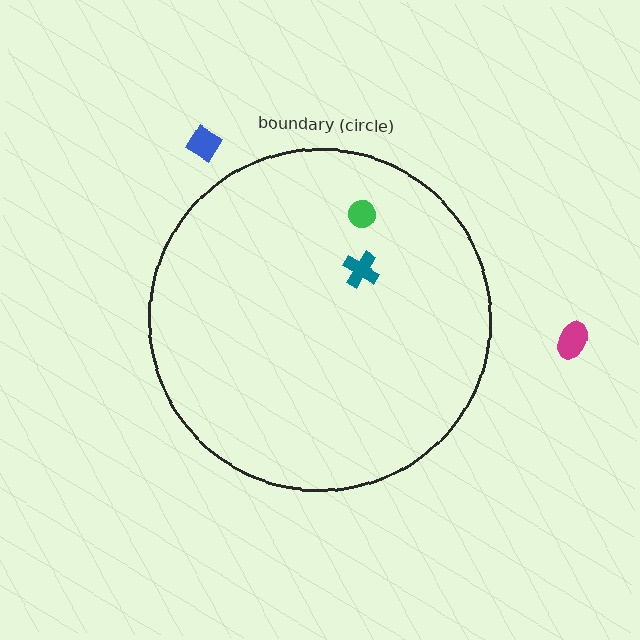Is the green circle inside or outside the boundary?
Inside.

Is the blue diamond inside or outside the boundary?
Outside.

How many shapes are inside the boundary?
2 inside, 2 outside.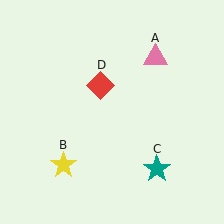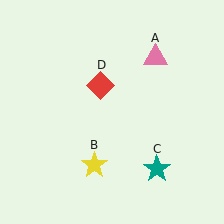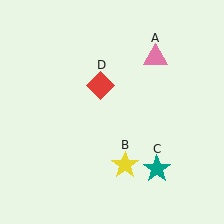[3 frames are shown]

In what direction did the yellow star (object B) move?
The yellow star (object B) moved right.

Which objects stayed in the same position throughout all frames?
Pink triangle (object A) and teal star (object C) and red diamond (object D) remained stationary.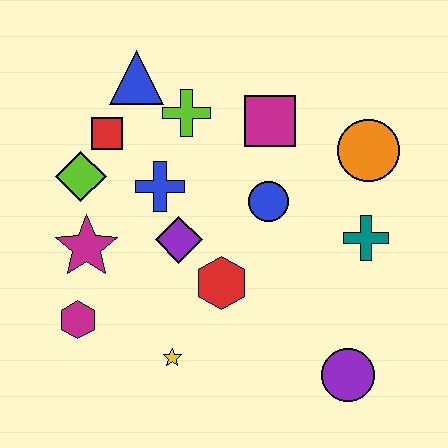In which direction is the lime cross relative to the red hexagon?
The lime cross is above the red hexagon.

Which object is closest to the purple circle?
The teal cross is closest to the purple circle.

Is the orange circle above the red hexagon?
Yes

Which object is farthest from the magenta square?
The magenta hexagon is farthest from the magenta square.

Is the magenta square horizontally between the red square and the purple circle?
Yes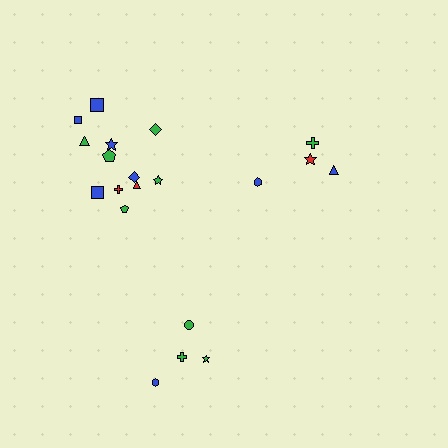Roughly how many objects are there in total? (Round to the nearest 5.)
Roughly 20 objects in total.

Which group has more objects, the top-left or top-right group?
The top-left group.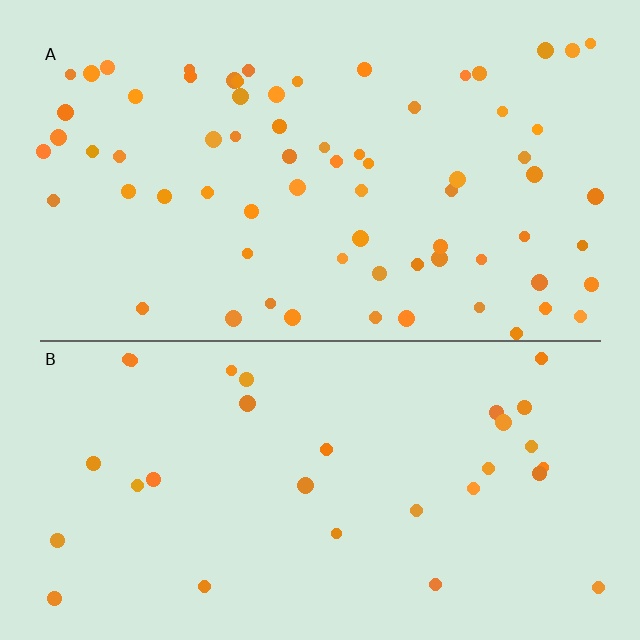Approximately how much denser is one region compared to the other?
Approximately 2.3× — region A over region B.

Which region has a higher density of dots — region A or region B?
A (the top).